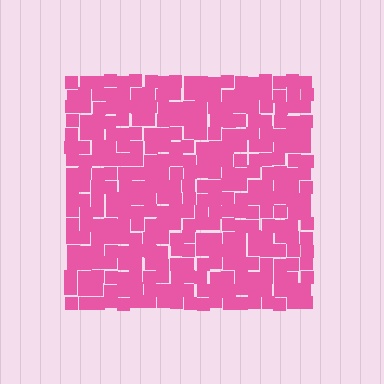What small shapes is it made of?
It is made of small squares.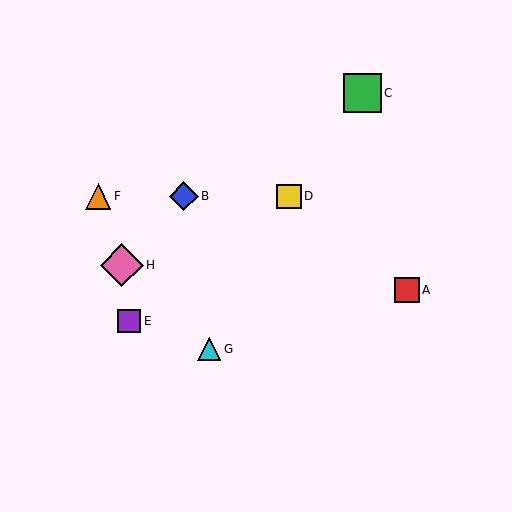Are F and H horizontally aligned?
No, F is at y≈196 and H is at y≈265.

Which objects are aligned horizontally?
Objects B, D, F are aligned horizontally.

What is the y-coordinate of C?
Object C is at y≈93.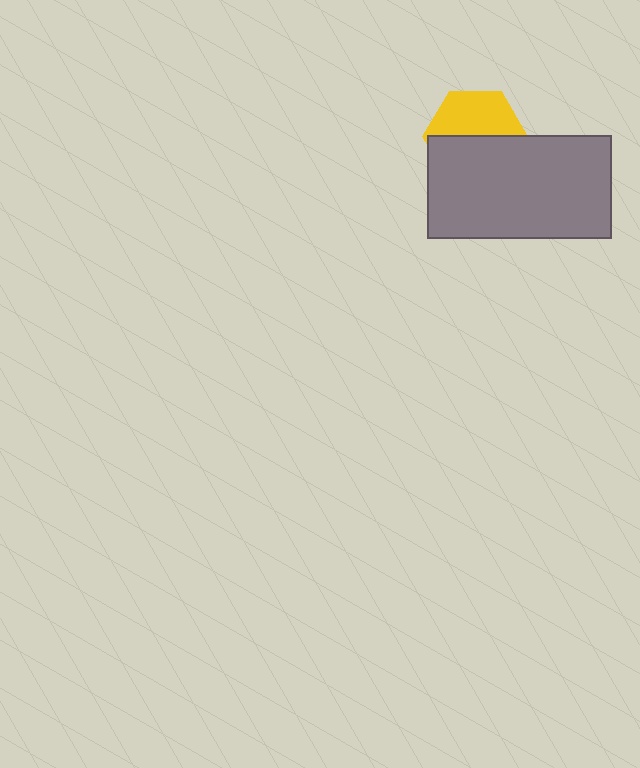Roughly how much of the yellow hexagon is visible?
About half of it is visible (roughly 49%).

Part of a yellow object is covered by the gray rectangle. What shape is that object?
It is a hexagon.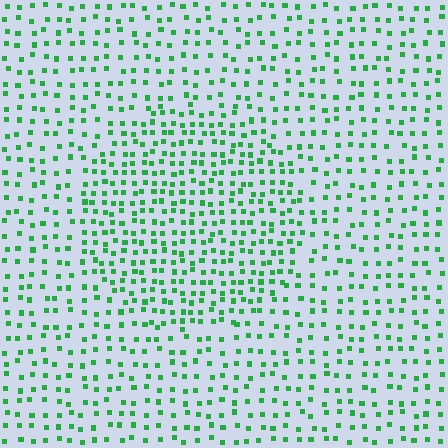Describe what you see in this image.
The image contains small green elements arranged at two different densities. A circle-shaped region is visible where the elements are more densely packed than the surrounding area.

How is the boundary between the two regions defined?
The boundary is defined by a change in element density (approximately 1.7x ratio). All elements are the same color, size, and shape.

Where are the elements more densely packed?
The elements are more densely packed inside the circle boundary.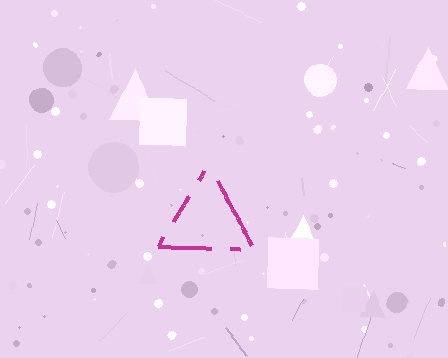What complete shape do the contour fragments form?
The contour fragments form a triangle.